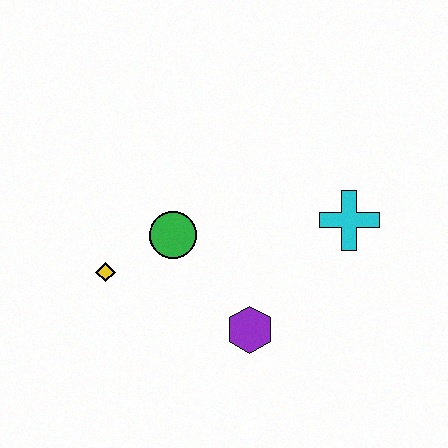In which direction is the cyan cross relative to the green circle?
The cyan cross is to the right of the green circle.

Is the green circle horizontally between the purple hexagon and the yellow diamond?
Yes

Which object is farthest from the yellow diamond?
The cyan cross is farthest from the yellow diamond.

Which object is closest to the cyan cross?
The purple hexagon is closest to the cyan cross.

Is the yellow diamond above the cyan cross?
No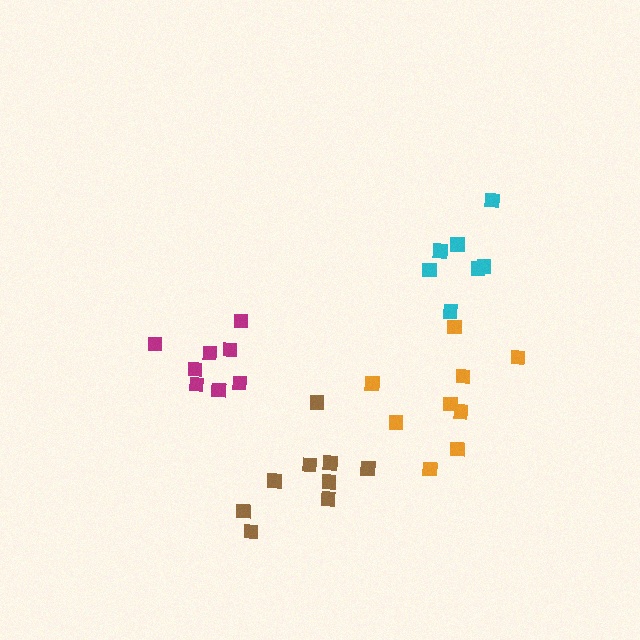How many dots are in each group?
Group 1: 8 dots, Group 2: 7 dots, Group 3: 9 dots, Group 4: 9 dots (33 total).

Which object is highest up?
The cyan cluster is topmost.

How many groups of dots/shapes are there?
There are 4 groups.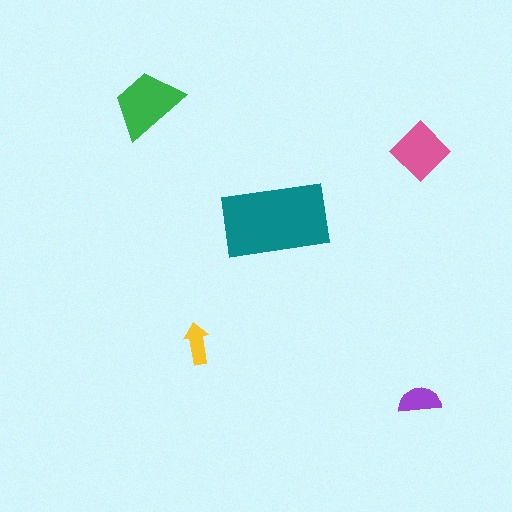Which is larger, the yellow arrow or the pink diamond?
The pink diamond.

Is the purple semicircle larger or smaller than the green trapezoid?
Smaller.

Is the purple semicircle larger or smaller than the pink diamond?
Smaller.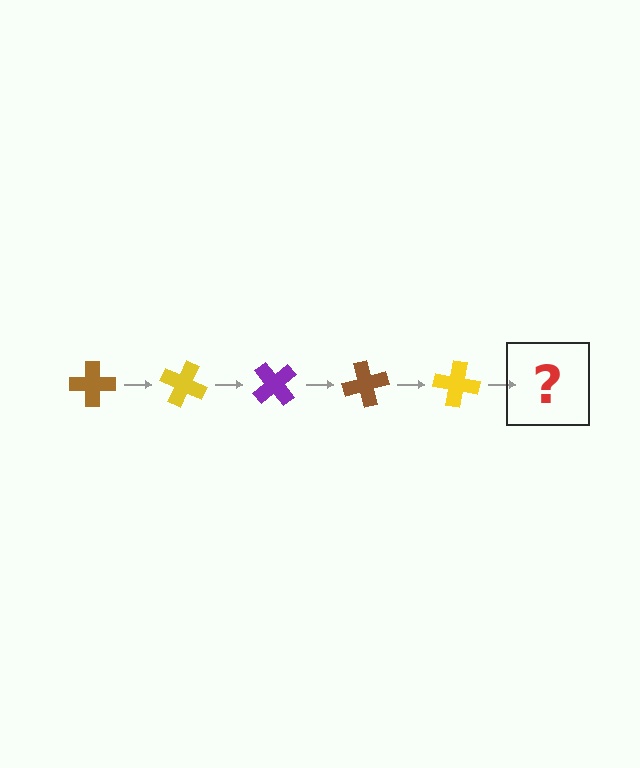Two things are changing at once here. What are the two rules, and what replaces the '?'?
The two rules are that it rotates 25 degrees each step and the color cycles through brown, yellow, and purple. The '?' should be a purple cross, rotated 125 degrees from the start.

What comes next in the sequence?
The next element should be a purple cross, rotated 125 degrees from the start.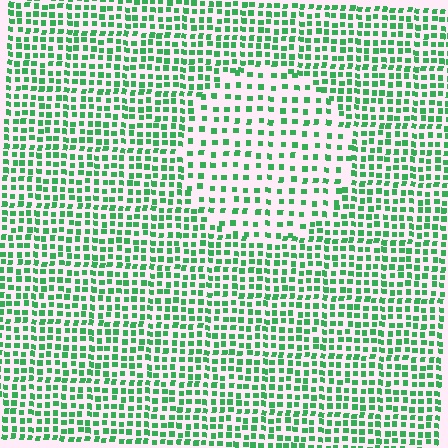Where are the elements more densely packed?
The elements are more densely packed outside the circle boundary.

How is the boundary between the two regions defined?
The boundary is defined by a change in element density (approximately 1.9x ratio). All elements are the same color, size, and shape.